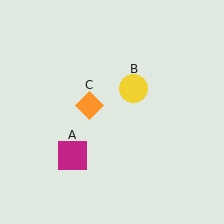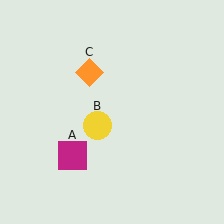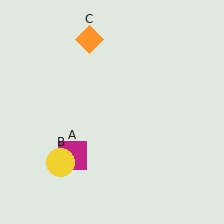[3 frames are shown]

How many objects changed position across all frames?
2 objects changed position: yellow circle (object B), orange diamond (object C).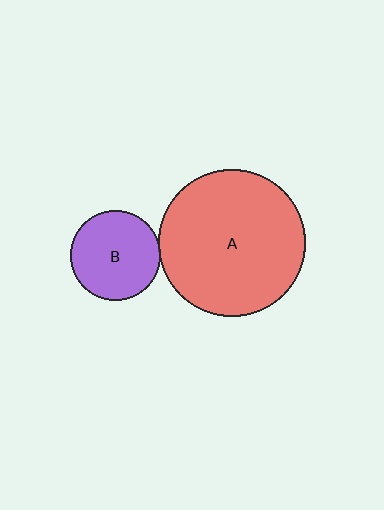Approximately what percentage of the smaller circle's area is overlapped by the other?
Approximately 5%.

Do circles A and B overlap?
Yes.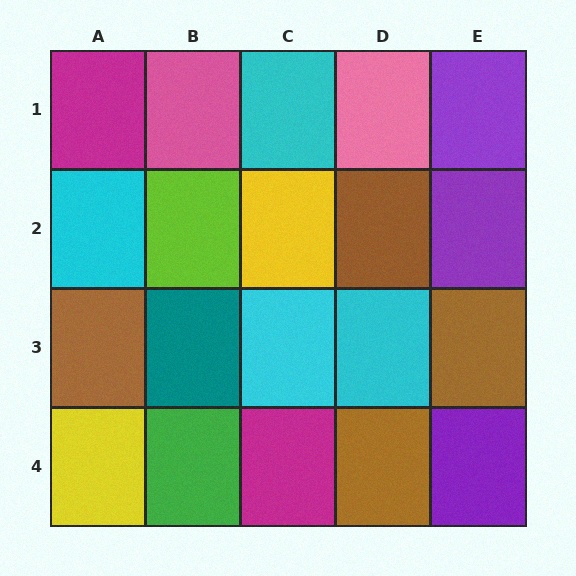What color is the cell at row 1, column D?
Pink.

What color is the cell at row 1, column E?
Purple.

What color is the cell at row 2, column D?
Brown.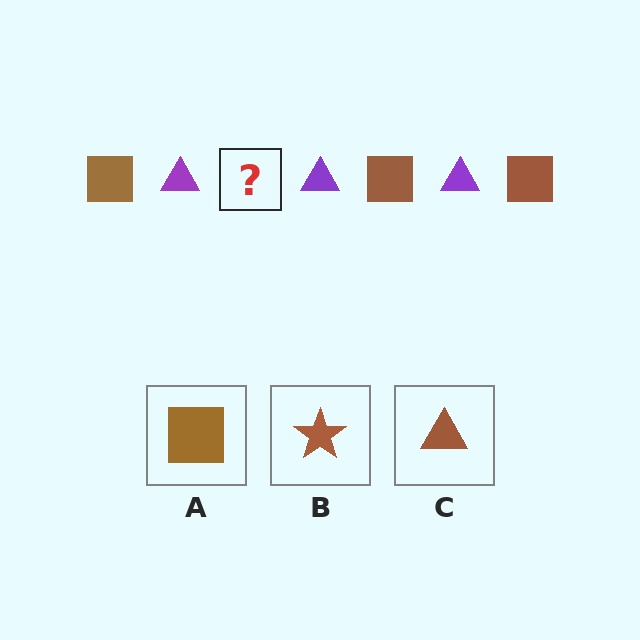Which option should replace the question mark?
Option A.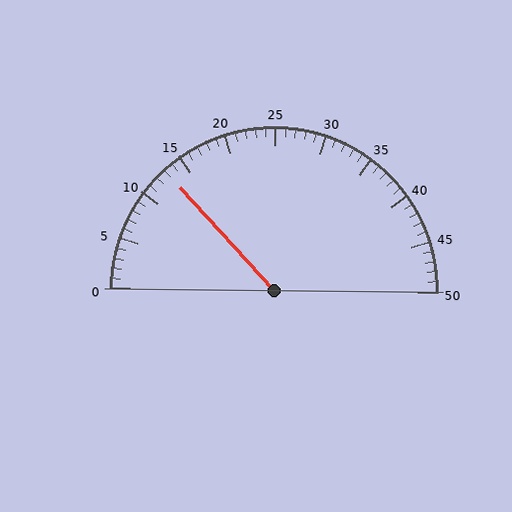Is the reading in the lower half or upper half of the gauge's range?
The reading is in the lower half of the range (0 to 50).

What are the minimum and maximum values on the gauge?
The gauge ranges from 0 to 50.